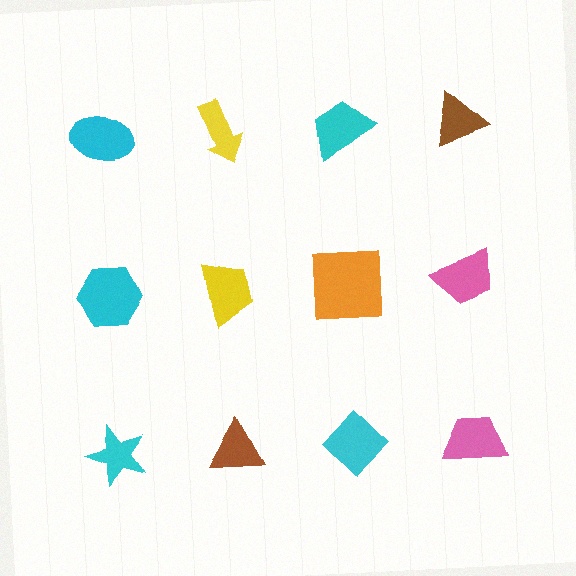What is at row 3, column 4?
A pink trapezoid.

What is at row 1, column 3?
A cyan trapezoid.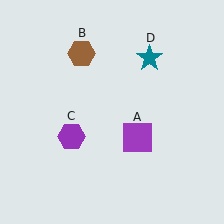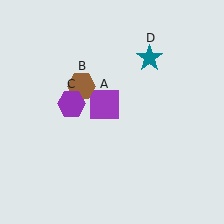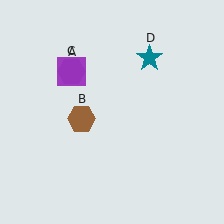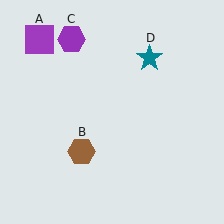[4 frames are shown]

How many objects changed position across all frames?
3 objects changed position: purple square (object A), brown hexagon (object B), purple hexagon (object C).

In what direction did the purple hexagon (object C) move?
The purple hexagon (object C) moved up.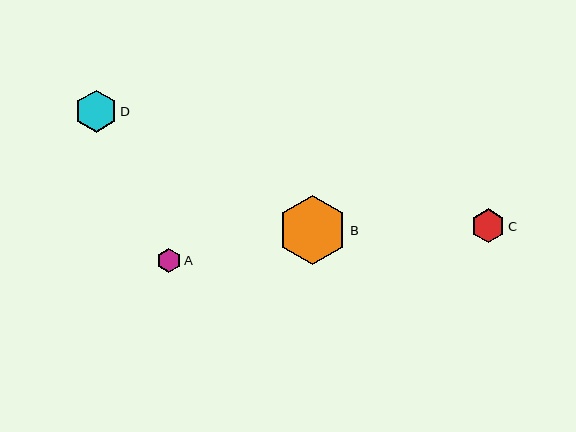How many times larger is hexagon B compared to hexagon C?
Hexagon B is approximately 2.0 times the size of hexagon C.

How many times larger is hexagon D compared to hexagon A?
Hexagon D is approximately 1.7 times the size of hexagon A.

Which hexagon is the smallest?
Hexagon A is the smallest with a size of approximately 25 pixels.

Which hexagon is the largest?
Hexagon B is the largest with a size of approximately 69 pixels.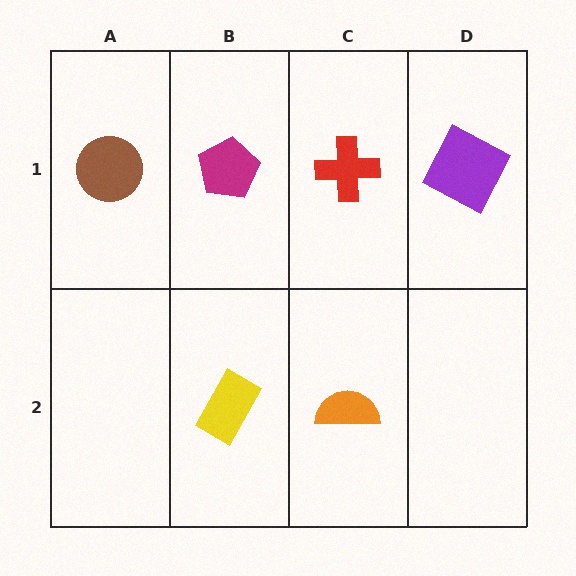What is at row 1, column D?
A purple square.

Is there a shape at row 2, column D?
No, that cell is empty.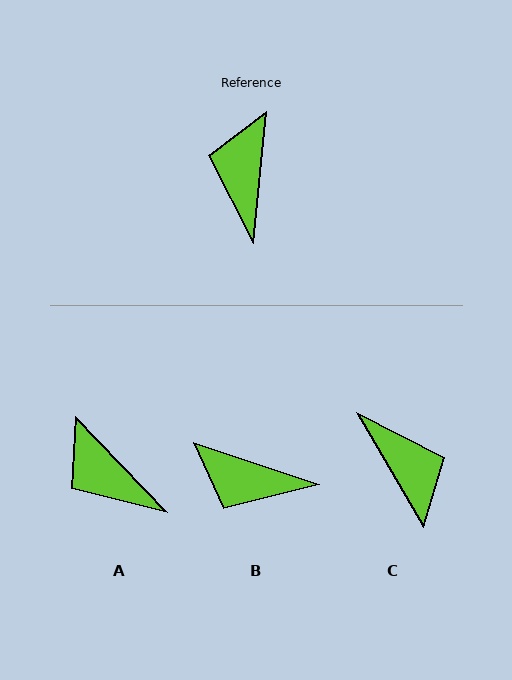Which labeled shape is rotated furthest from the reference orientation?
C, about 144 degrees away.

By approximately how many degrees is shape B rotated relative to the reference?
Approximately 77 degrees counter-clockwise.